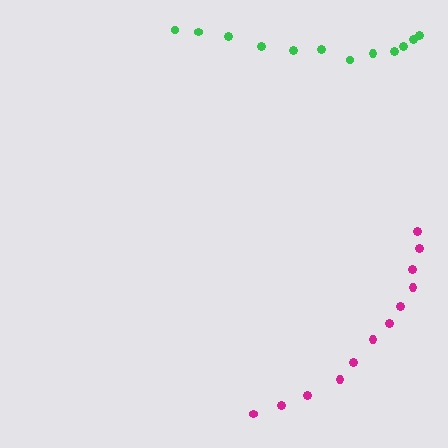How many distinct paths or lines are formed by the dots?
There are 2 distinct paths.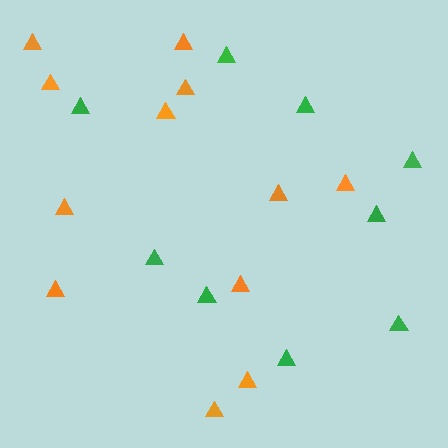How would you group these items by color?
There are 2 groups: one group of green triangles (9) and one group of orange triangles (12).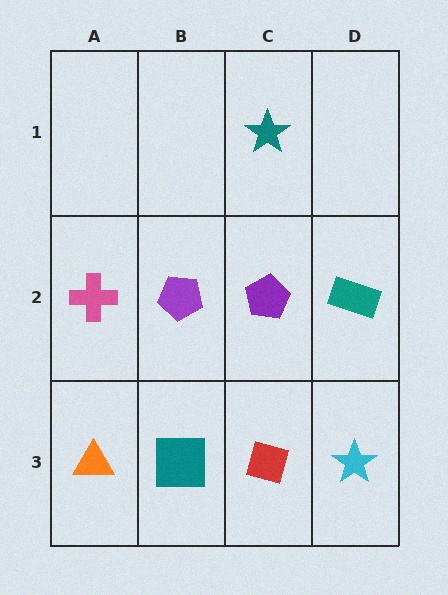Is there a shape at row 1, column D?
No, that cell is empty.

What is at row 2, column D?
A teal rectangle.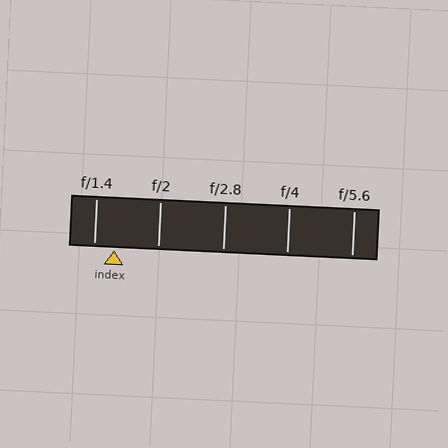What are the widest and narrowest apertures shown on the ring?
The widest aperture shown is f/1.4 and the narrowest is f/5.6.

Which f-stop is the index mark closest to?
The index mark is closest to f/1.4.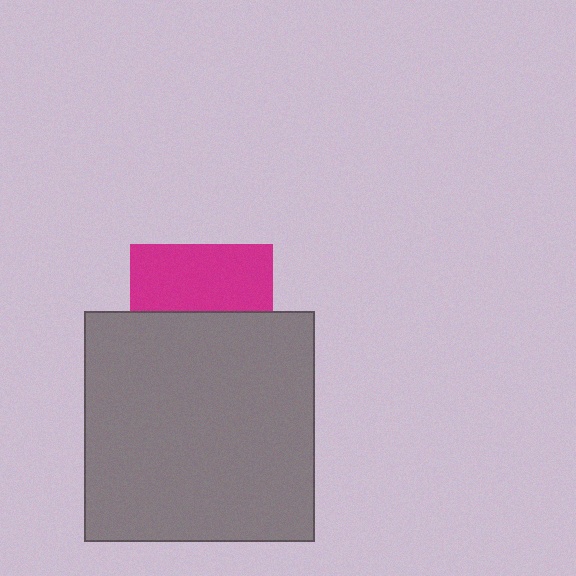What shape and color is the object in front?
The object in front is a gray square.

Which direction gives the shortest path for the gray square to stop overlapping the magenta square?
Moving down gives the shortest separation.